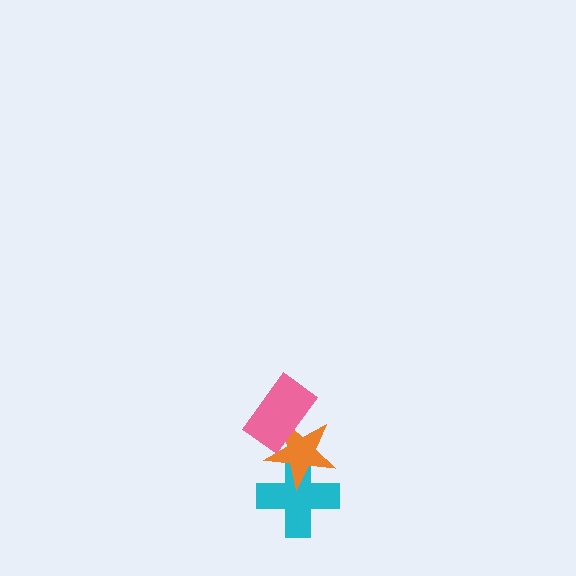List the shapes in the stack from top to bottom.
From top to bottom: the pink rectangle, the orange star, the cyan cross.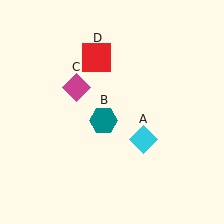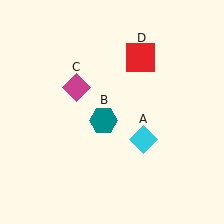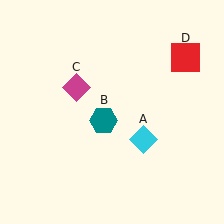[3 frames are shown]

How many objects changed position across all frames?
1 object changed position: red square (object D).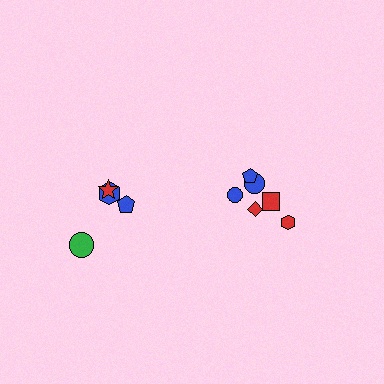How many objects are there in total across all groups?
There are 10 objects.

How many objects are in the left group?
There are 4 objects.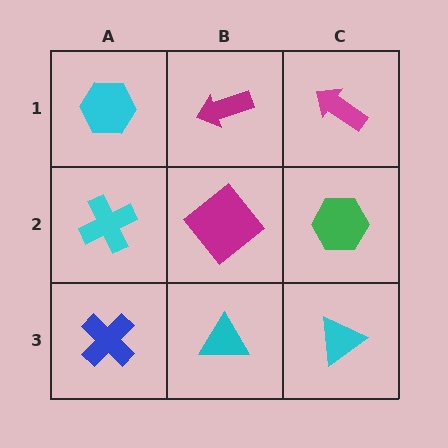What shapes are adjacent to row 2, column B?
A magenta arrow (row 1, column B), a cyan triangle (row 3, column B), a cyan cross (row 2, column A), a green hexagon (row 2, column C).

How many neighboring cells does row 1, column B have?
3.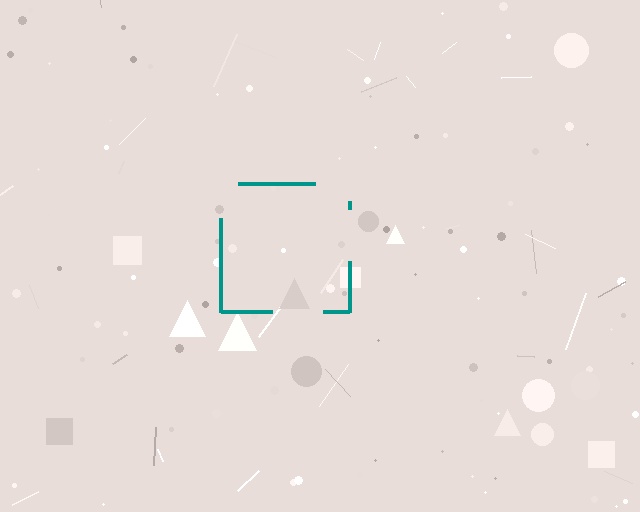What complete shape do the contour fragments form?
The contour fragments form a square.